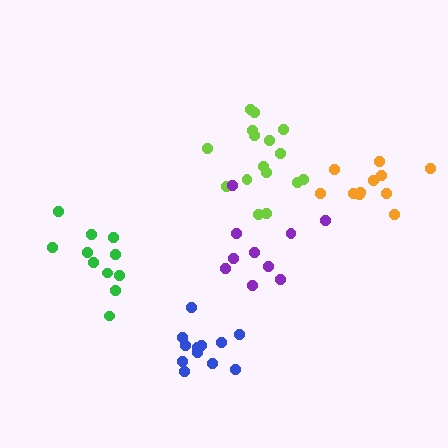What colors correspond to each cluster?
The clusters are colored: orange, lime, purple, blue, green.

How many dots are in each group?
Group 1: 11 dots, Group 2: 16 dots, Group 3: 10 dots, Group 4: 12 dots, Group 5: 11 dots (60 total).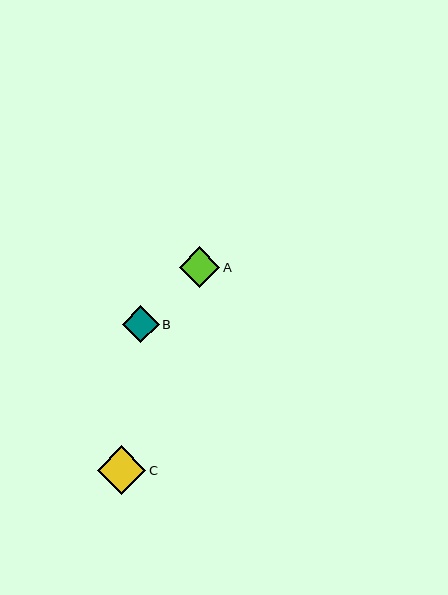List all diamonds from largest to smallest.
From largest to smallest: C, A, B.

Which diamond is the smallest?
Diamond B is the smallest with a size of approximately 37 pixels.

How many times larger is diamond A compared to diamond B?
Diamond A is approximately 1.1 times the size of diamond B.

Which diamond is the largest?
Diamond C is the largest with a size of approximately 49 pixels.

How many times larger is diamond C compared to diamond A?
Diamond C is approximately 1.2 times the size of diamond A.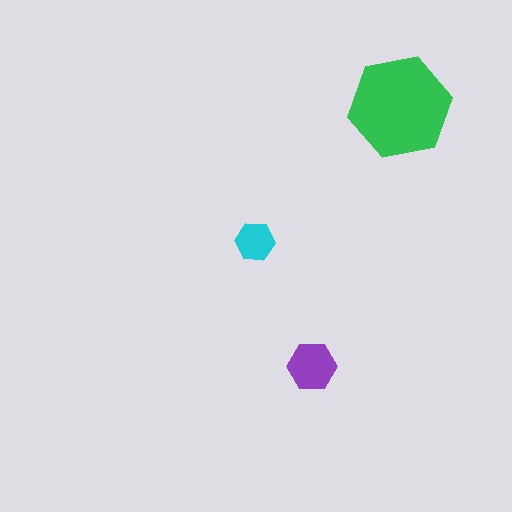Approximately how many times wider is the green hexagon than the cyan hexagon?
About 2.5 times wider.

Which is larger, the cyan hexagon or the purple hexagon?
The purple one.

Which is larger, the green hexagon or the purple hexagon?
The green one.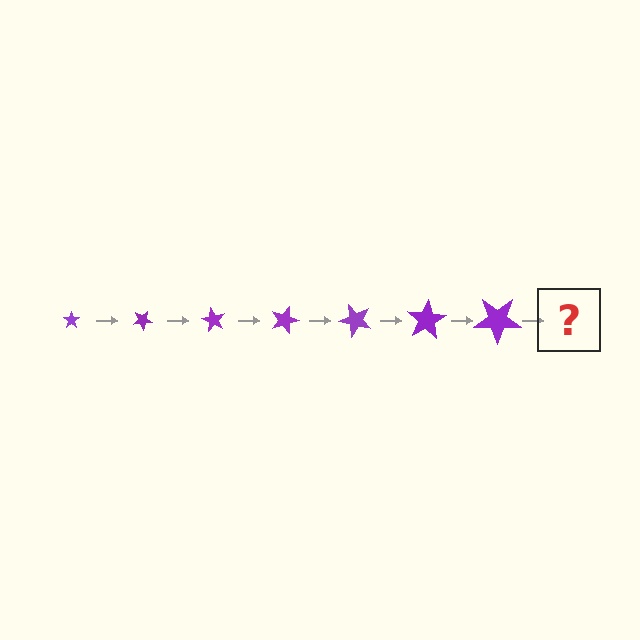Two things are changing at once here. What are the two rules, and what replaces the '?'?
The two rules are that the star grows larger each step and it rotates 30 degrees each step. The '?' should be a star, larger than the previous one and rotated 210 degrees from the start.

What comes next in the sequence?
The next element should be a star, larger than the previous one and rotated 210 degrees from the start.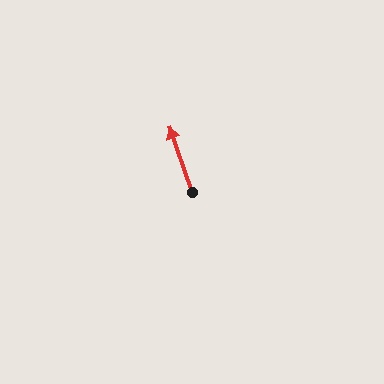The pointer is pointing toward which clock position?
Roughly 11 o'clock.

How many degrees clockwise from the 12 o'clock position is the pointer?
Approximately 341 degrees.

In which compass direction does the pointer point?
North.